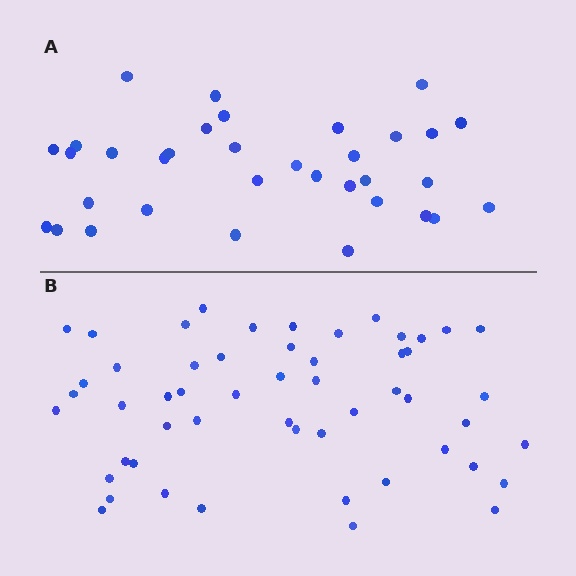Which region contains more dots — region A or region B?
Region B (the bottom region) has more dots.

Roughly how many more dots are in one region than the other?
Region B has approximately 20 more dots than region A.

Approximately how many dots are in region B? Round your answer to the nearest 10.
About 50 dots. (The exact count is 53, which rounds to 50.)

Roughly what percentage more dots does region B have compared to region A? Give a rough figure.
About 55% more.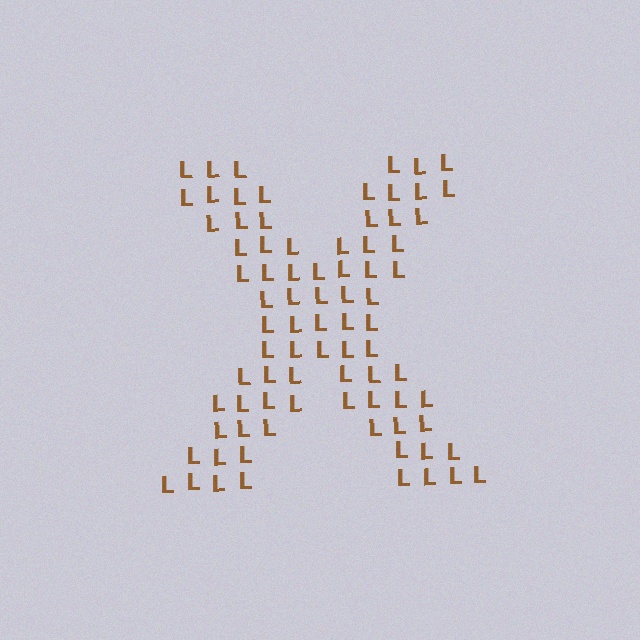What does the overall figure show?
The overall figure shows the letter X.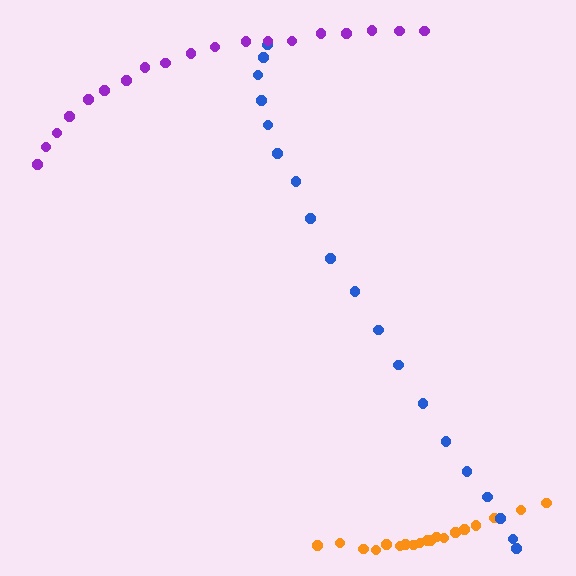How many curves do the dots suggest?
There are 3 distinct paths.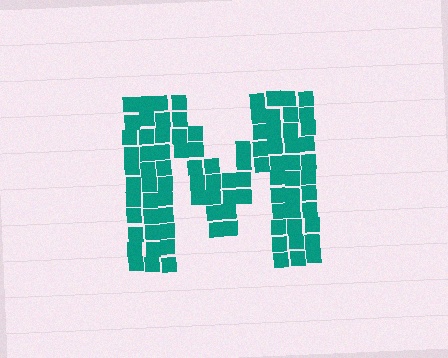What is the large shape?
The large shape is the letter M.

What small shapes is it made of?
It is made of small squares.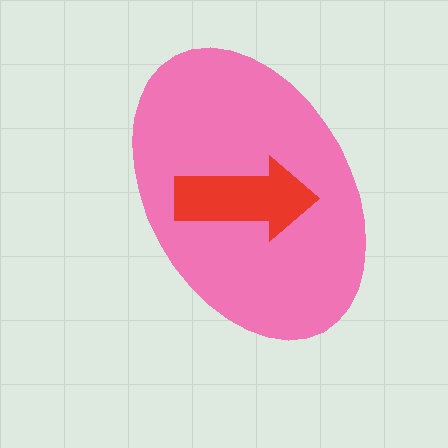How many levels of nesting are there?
2.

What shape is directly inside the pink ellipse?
The red arrow.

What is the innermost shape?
The red arrow.